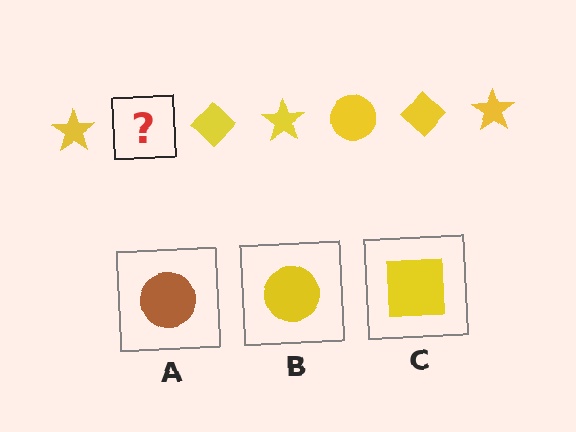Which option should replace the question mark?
Option B.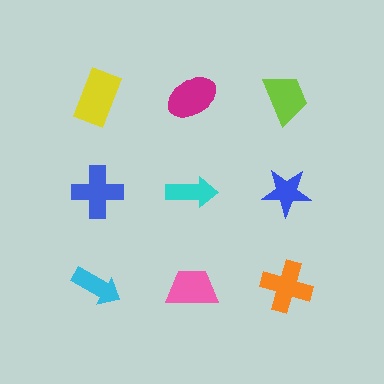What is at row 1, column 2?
A magenta ellipse.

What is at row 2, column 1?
A blue cross.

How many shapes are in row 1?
3 shapes.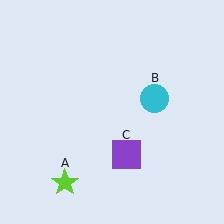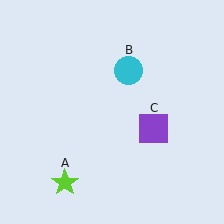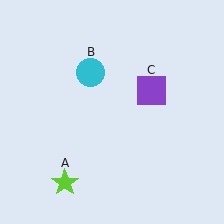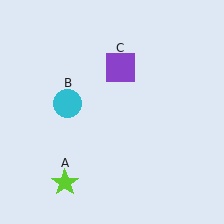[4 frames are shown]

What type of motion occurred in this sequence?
The cyan circle (object B), purple square (object C) rotated counterclockwise around the center of the scene.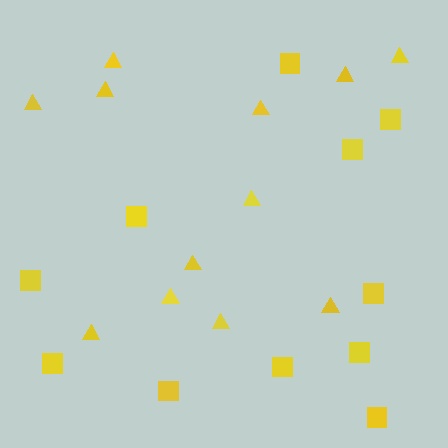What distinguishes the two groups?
There are 2 groups: one group of triangles (12) and one group of squares (11).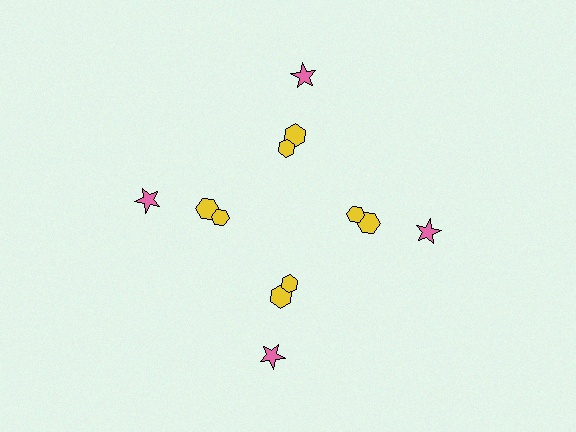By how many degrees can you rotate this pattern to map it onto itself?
The pattern maps onto itself every 90 degrees of rotation.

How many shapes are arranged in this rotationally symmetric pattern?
There are 12 shapes, arranged in 4 groups of 3.